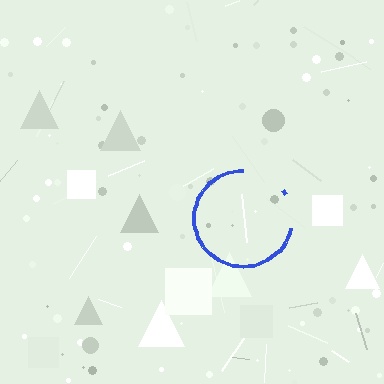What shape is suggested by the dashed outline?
The dashed outline suggests a circle.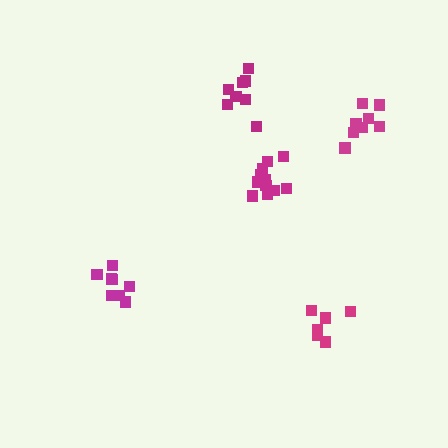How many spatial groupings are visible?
There are 5 spatial groupings.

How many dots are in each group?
Group 1: 11 dots, Group 2: 8 dots, Group 3: 6 dots, Group 4: 8 dots, Group 5: 8 dots (41 total).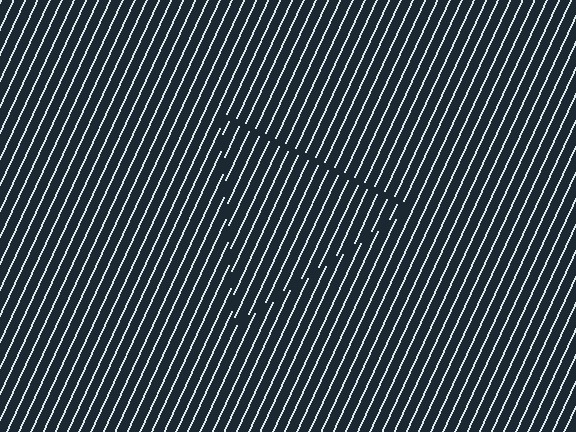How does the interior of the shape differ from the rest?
The interior of the shape contains the same grating, shifted by half a period — the contour is defined by the phase discontinuity where line-ends from the inner and outer gratings abut.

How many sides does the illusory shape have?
3 sides — the line-ends trace a triangle.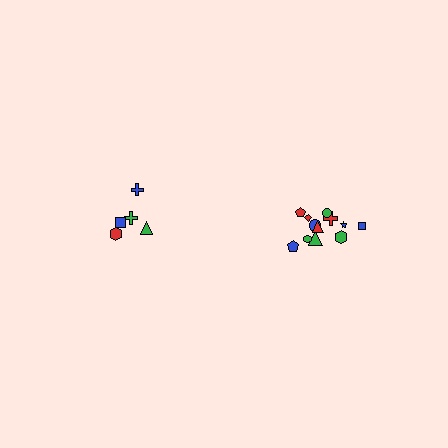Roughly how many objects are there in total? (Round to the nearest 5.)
Roughly 15 objects in total.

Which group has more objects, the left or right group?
The right group.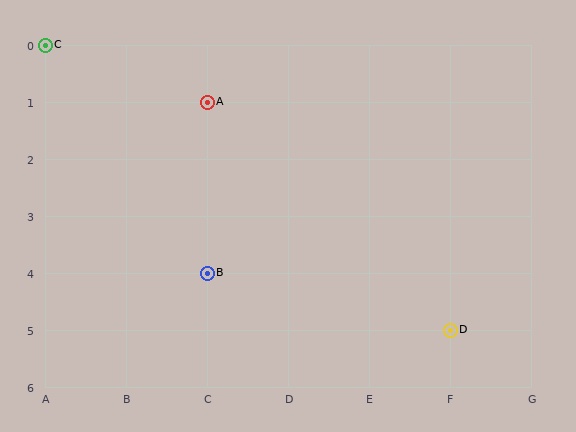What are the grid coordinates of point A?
Point A is at grid coordinates (C, 1).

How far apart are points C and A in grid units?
Points C and A are 2 columns and 1 row apart (about 2.2 grid units diagonally).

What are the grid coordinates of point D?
Point D is at grid coordinates (F, 5).